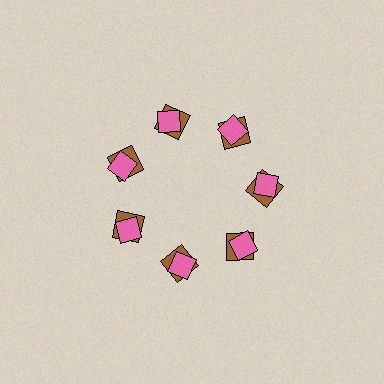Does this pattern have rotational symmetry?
Yes, this pattern has 7-fold rotational symmetry. It looks the same after rotating 51 degrees around the center.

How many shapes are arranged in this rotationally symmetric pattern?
There are 14 shapes, arranged in 7 groups of 2.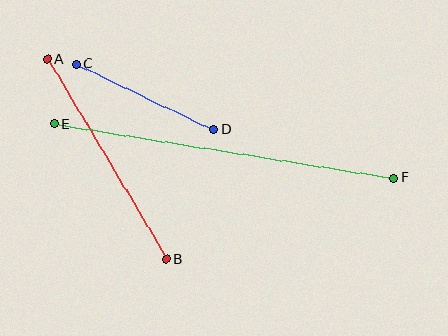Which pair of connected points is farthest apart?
Points E and F are farthest apart.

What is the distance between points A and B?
The distance is approximately 233 pixels.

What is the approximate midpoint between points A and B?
The midpoint is at approximately (107, 159) pixels.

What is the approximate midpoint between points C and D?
The midpoint is at approximately (145, 97) pixels.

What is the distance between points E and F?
The distance is approximately 344 pixels.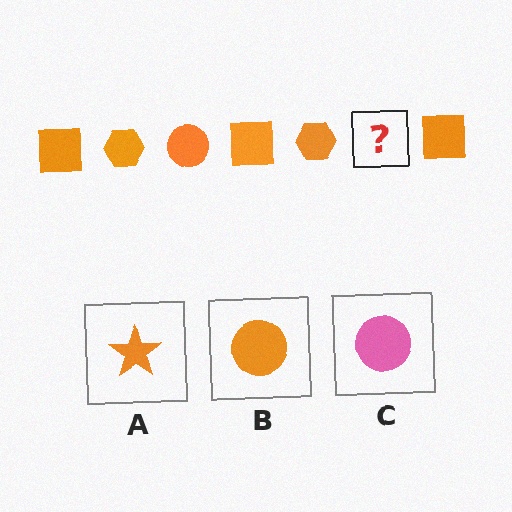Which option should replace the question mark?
Option B.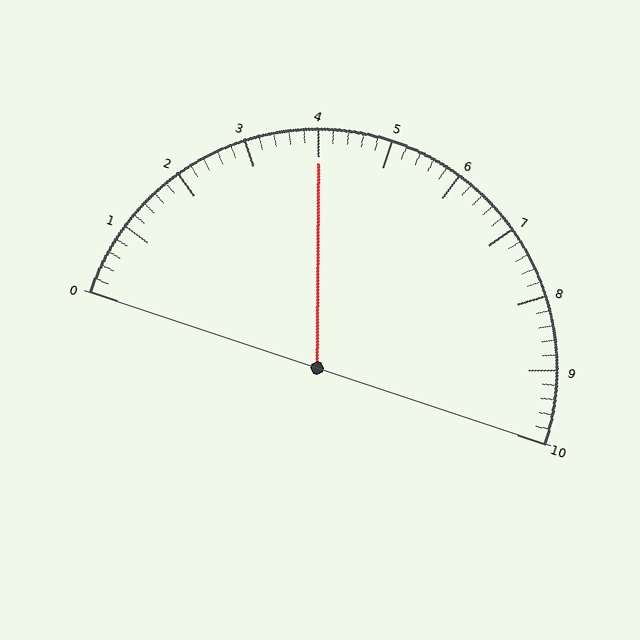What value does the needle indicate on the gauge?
The needle indicates approximately 4.0.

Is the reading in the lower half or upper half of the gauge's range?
The reading is in the lower half of the range (0 to 10).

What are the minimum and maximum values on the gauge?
The gauge ranges from 0 to 10.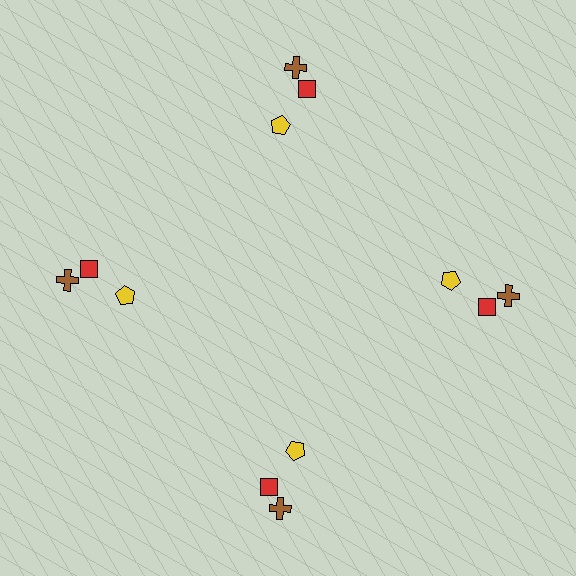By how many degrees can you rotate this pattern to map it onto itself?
The pattern maps onto itself every 90 degrees of rotation.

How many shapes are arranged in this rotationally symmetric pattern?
There are 12 shapes, arranged in 4 groups of 3.